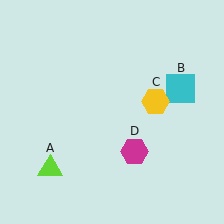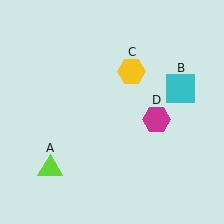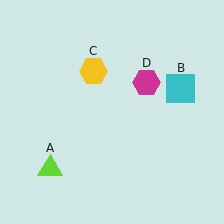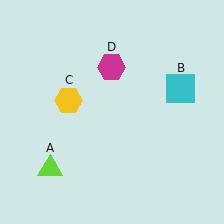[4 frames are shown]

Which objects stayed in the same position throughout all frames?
Lime triangle (object A) and cyan square (object B) remained stationary.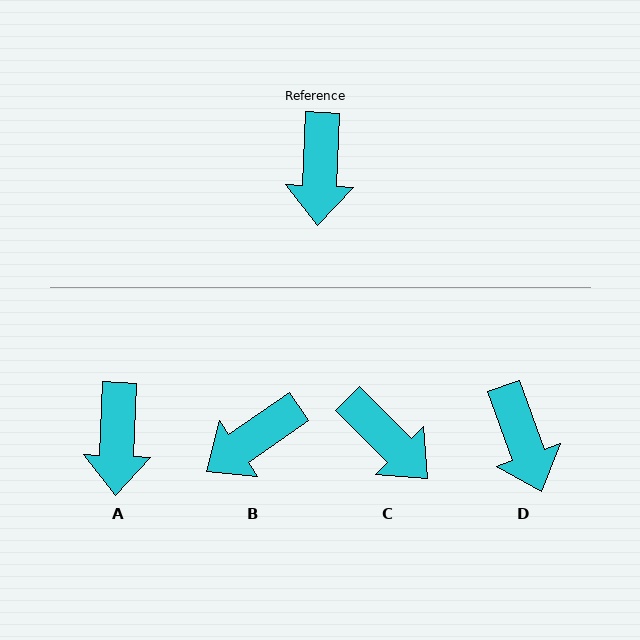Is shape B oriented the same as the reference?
No, it is off by about 53 degrees.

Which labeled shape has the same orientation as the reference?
A.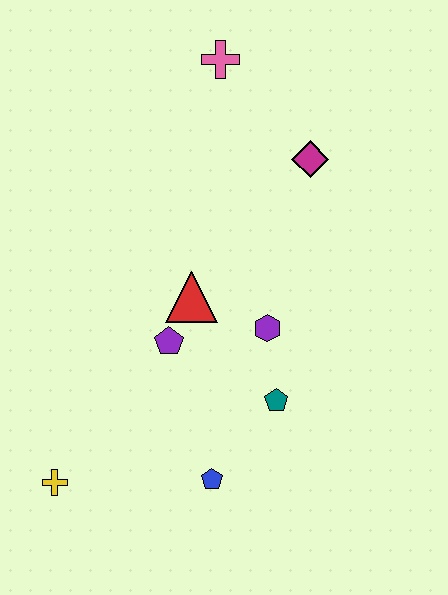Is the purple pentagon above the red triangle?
No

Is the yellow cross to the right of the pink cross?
No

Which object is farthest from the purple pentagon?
The pink cross is farthest from the purple pentagon.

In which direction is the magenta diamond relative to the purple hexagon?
The magenta diamond is above the purple hexagon.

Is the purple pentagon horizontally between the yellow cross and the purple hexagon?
Yes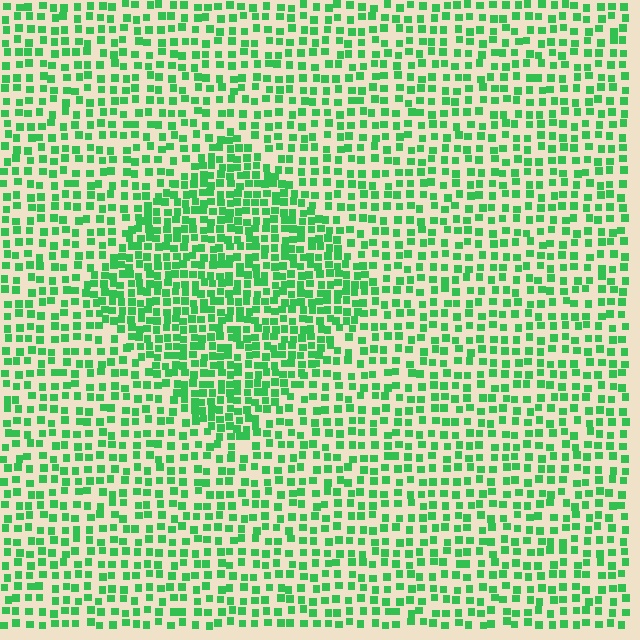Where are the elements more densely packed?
The elements are more densely packed inside the diamond boundary.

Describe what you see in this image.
The image contains small green elements arranged at two different densities. A diamond-shaped region is visible where the elements are more densely packed than the surrounding area.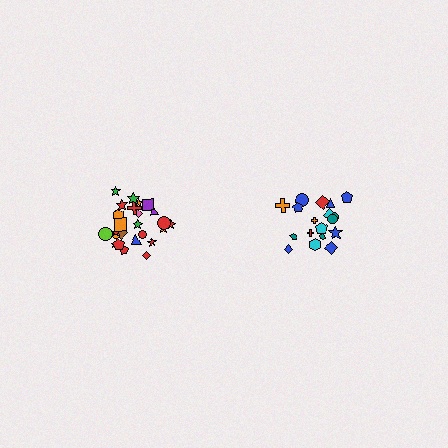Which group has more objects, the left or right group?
The left group.